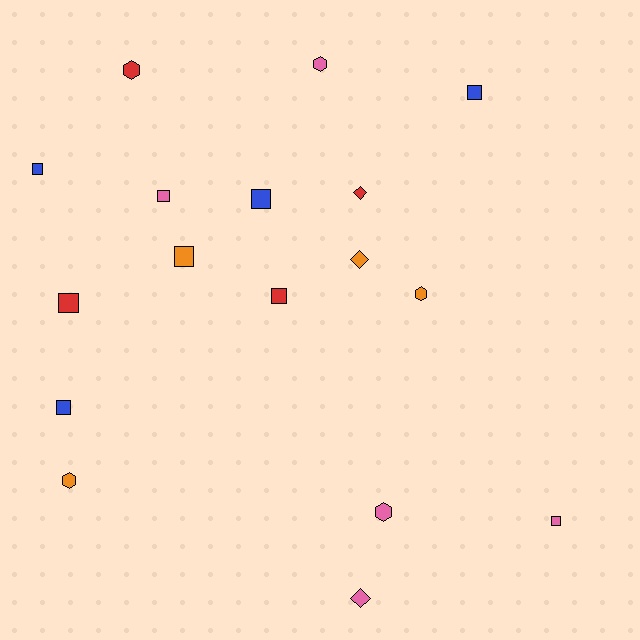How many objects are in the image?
There are 17 objects.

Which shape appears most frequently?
Square, with 9 objects.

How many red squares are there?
There are 2 red squares.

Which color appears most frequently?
Pink, with 5 objects.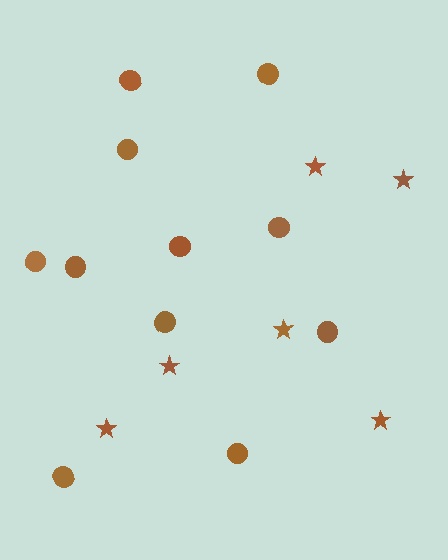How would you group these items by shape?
There are 2 groups: one group of circles (11) and one group of stars (6).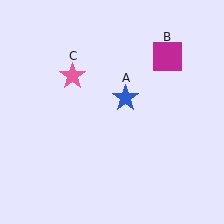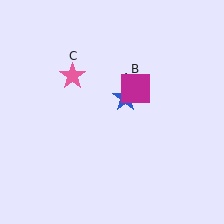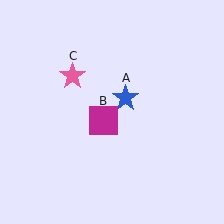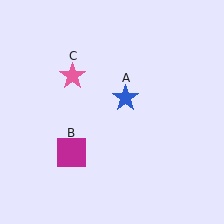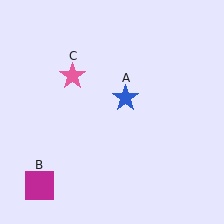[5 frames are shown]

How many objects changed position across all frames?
1 object changed position: magenta square (object B).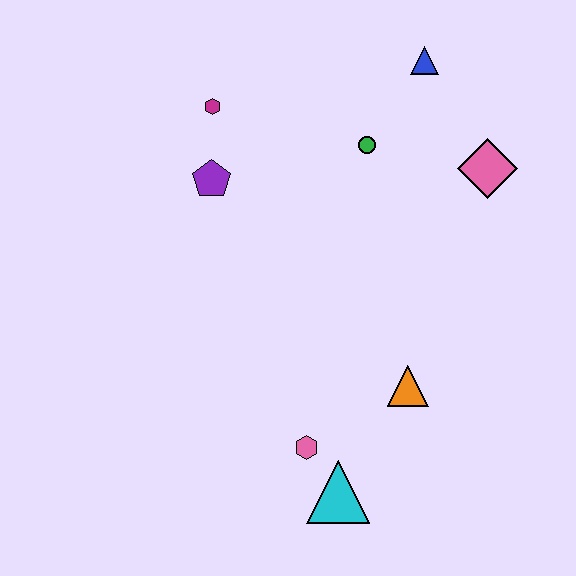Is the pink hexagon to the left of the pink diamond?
Yes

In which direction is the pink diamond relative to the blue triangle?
The pink diamond is below the blue triangle.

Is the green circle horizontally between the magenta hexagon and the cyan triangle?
No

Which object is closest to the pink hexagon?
The cyan triangle is closest to the pink hexagon.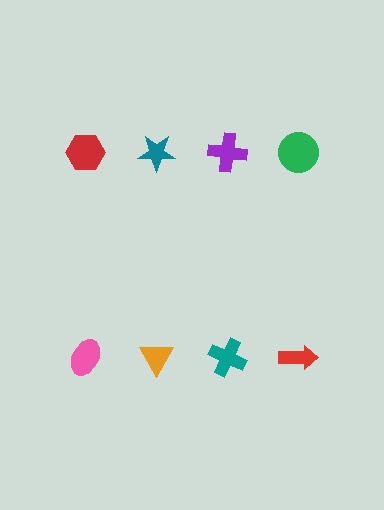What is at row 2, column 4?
A red arrow.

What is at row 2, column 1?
A pink ellipse.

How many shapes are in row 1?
4 shapes.